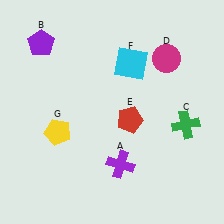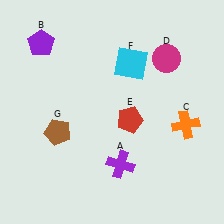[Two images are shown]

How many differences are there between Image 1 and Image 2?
There are 2 differences between the two images.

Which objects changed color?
C changed from green to orange. G changed from yellow to brown.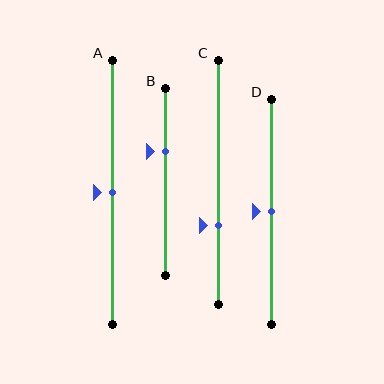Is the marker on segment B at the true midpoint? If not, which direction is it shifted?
No, the marker on segment B is shifted upward by about 16% of the segment length.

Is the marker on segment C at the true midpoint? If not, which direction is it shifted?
No, the marker on segment C is shifted downward by about 18% of the segment length.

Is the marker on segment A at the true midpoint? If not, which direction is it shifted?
Yes, the marker on segment A is at the true midpoint.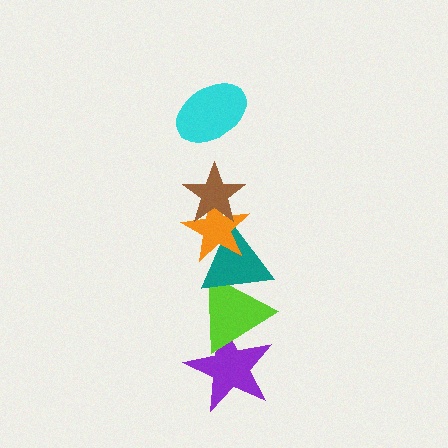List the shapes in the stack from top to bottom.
From top to bottom: the cyan ellipse, the brown star, the orange star, the teal triangle, the lime triangle, the purple star.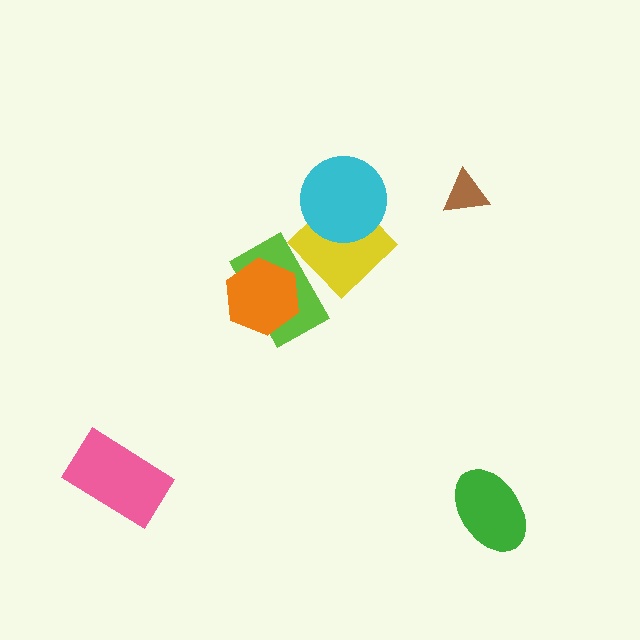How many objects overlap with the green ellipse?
0 objects overlap with the green ellipse.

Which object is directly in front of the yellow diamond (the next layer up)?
The lime rectangle is directly in front of the yellow diamond.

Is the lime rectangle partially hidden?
Yes, it is partially covered by another shape.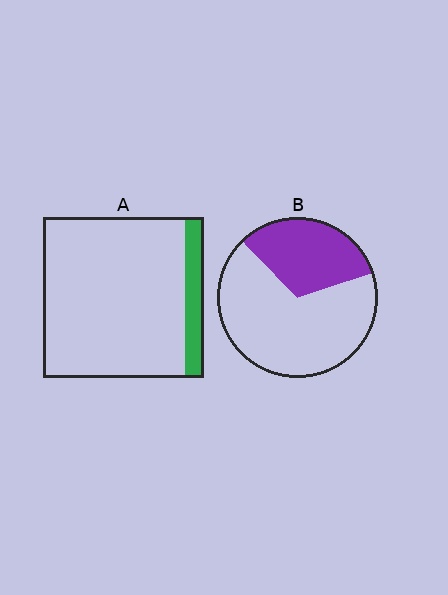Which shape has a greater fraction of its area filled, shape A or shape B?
Shape B.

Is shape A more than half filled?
No.